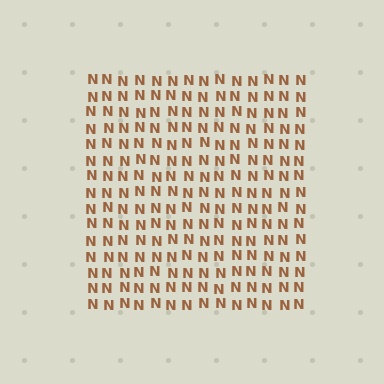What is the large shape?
The large shape is a square.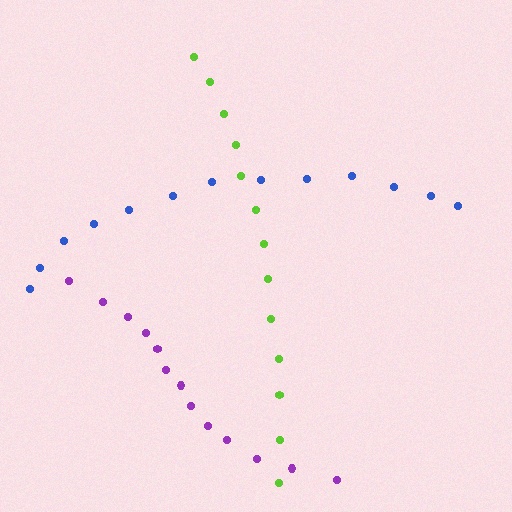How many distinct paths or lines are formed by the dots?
There are 3 distinct paths.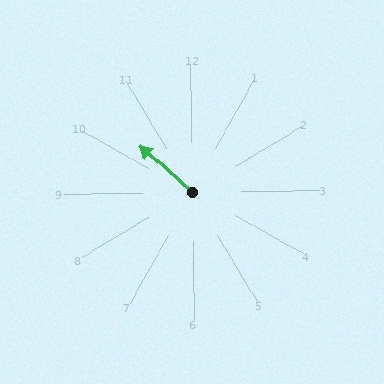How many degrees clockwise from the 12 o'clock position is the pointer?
Approximately 313 degrees.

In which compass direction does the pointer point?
Northwest.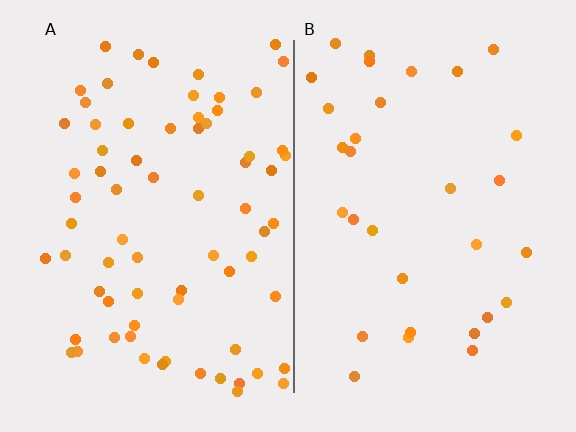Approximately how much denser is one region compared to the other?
Approximately 2.2× — region A over region B.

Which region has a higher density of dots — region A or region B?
A (the left).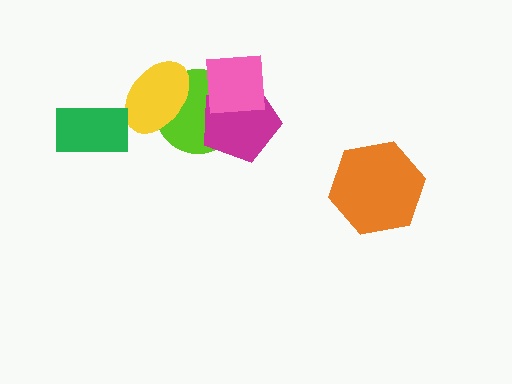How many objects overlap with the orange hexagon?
0 objects overlap with the orange hexagon.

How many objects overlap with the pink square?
2 objects overlap with the pink square.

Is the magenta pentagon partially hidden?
Yes, it is partially covered by another shape.